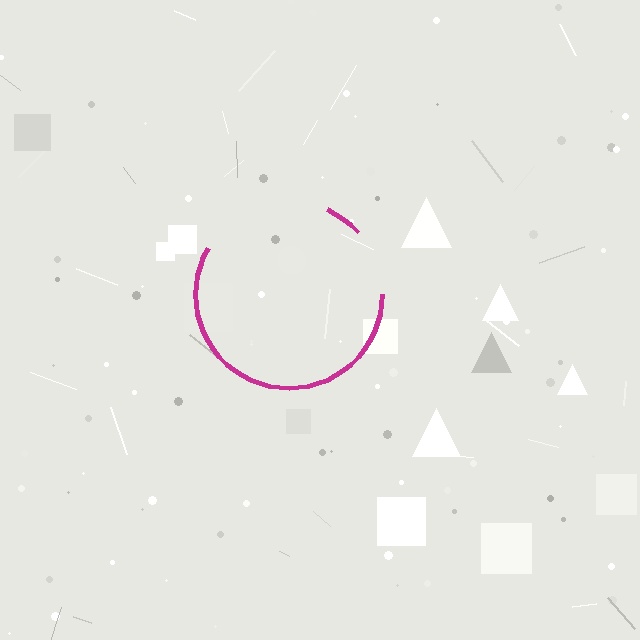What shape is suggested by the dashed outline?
The dashed outline suggests a circle.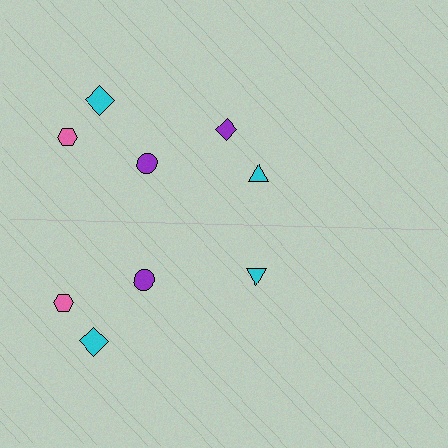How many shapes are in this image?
There are 9 shapes in this image.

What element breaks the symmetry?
A purple diamond is missing from the bottom side.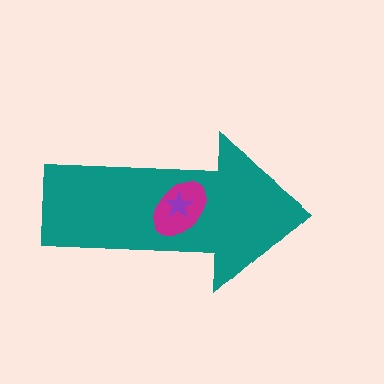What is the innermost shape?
The purple star.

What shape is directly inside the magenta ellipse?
The purple star.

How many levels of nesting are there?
3.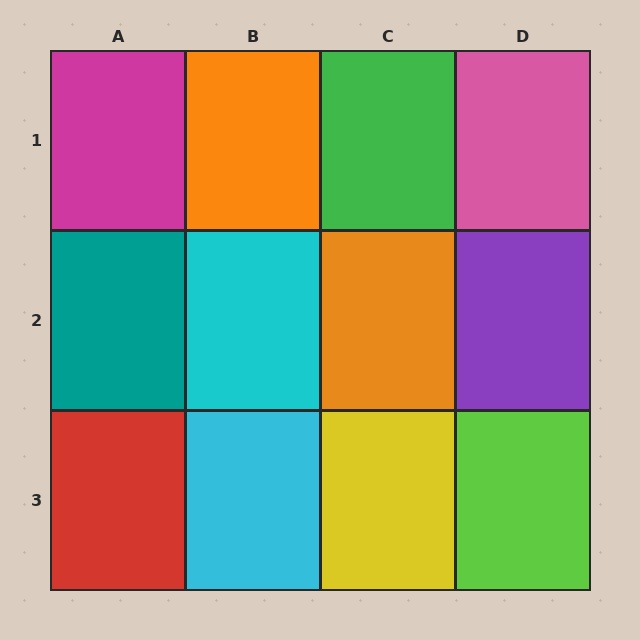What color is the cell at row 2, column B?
Cyan.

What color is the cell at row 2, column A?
Teal.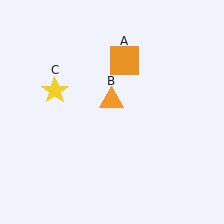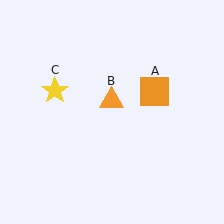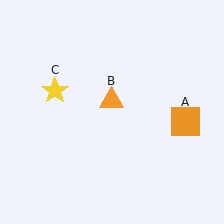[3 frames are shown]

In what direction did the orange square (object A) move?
The orange square (object A) moved down and to the right.